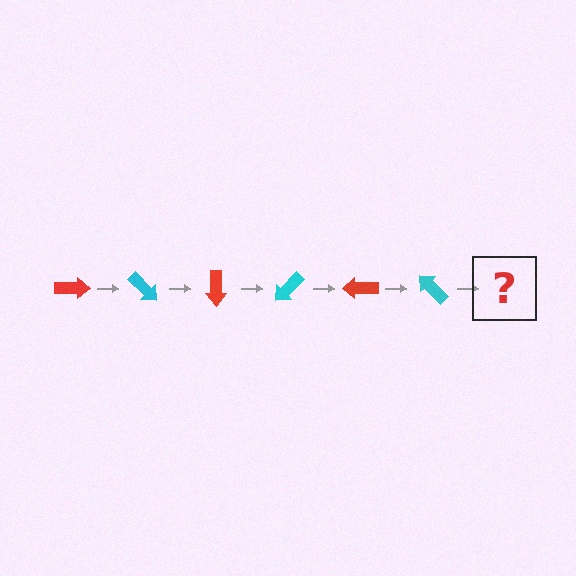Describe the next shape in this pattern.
It should be a red arrow, rotated 270 degrees from the start.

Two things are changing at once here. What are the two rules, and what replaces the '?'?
The two rules are that it rotates 45 degrees each step and the color cycles through red and cyan. The '?' should be a red arrow, rotated 270 degrees from the start.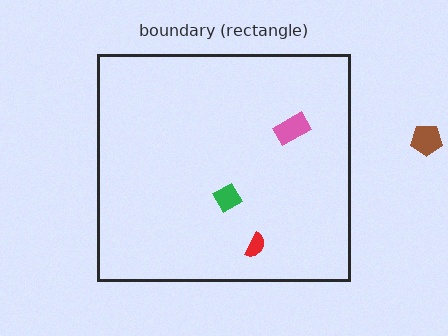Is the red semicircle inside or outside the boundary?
Inside.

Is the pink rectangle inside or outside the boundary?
Inside.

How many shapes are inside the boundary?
3 inside, 1 outside.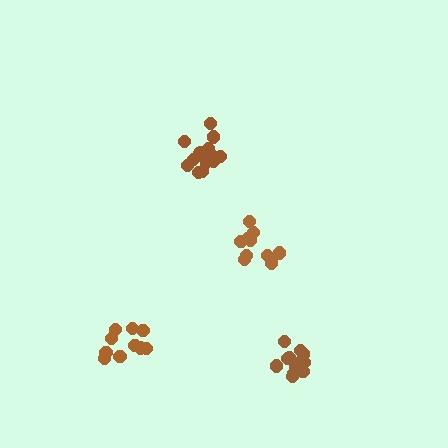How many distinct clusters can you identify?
There are 4 distinct clusters.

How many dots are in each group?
Group 1: 13 dots, Group 2: 12 dots, Group 3: 10 dots, Group 4: 12 dots (47 total).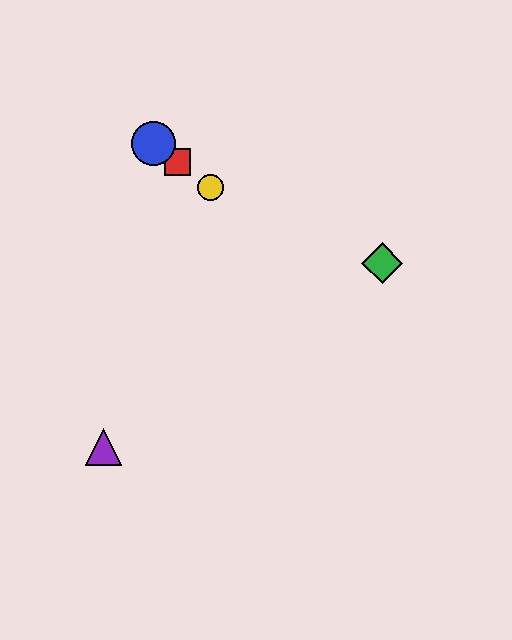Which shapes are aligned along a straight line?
The red square, the blue circle, the yellow circle are aligned along a straight line.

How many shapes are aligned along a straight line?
3 shapes (the red square, the blue circle, the yellow circle) are aligned along a straight line.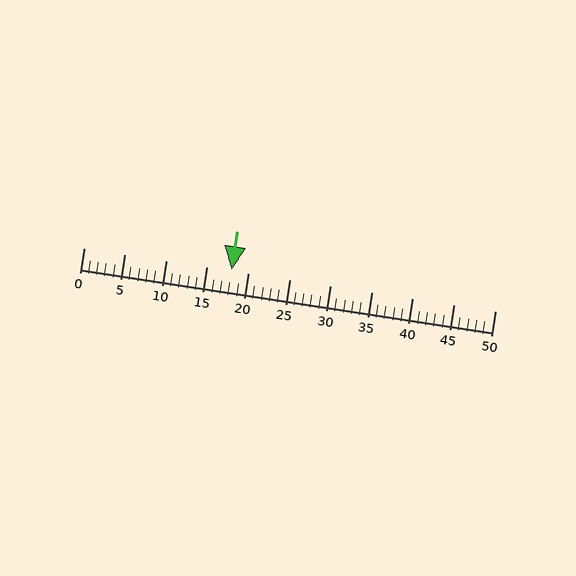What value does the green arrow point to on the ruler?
The green arrow points to approximately 18.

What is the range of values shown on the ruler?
The ruler shows values from 0 to 50.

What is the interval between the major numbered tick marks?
The major tick marks are spaced 5 units apart.